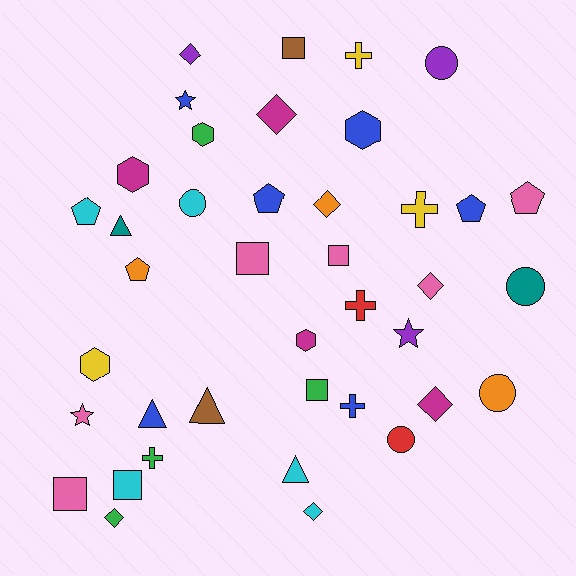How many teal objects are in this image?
There are 2 teal objects.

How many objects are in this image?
There are 40 objects.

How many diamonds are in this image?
There are 7 diamonds.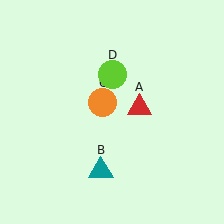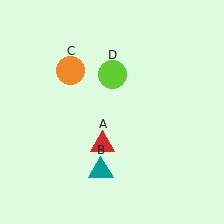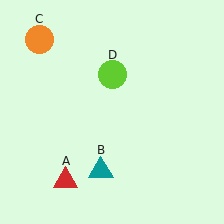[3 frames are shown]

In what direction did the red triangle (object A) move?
The red triangle (object A) moved down and to the left.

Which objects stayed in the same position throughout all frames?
Teal triangle (object B) and lime circle (object D) remained stationary.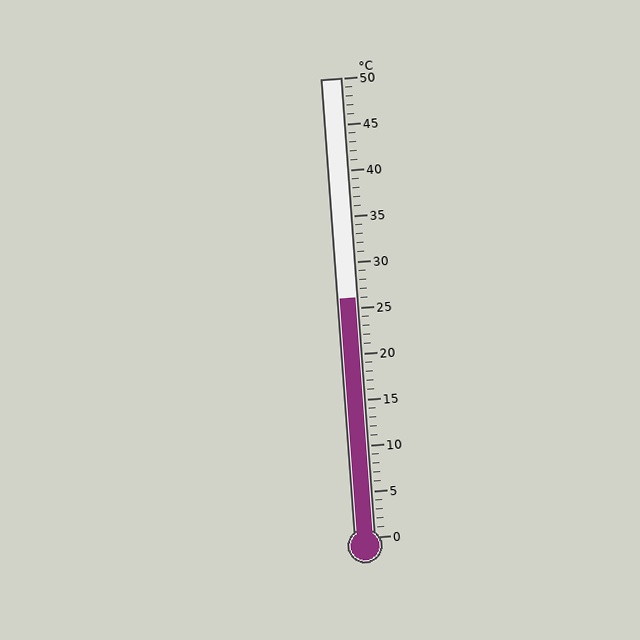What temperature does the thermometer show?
The thermometer shows approximately 26°C.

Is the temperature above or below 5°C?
The temperature is above 5°C.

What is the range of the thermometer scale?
The thermometer scale ranges from 0°C to 50°C.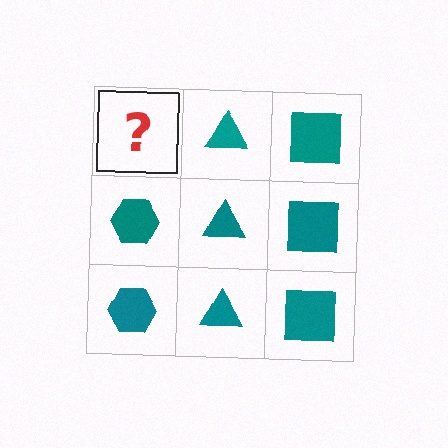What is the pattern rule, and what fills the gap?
The rule is that each column has a consistent shape. The gap should be filled with a teal hexagon.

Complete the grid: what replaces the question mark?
The question mark should be replaced with a teal hexagon.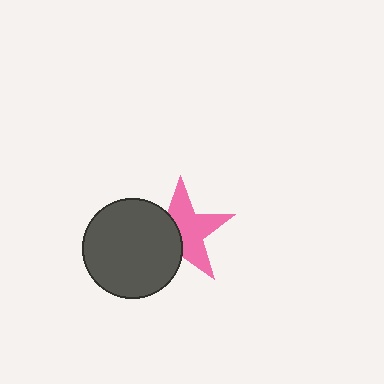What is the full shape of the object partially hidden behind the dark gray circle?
The partially hidden object is a pink star.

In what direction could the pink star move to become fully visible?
The pink star could move right. That would shift it out from behind the dark gray circle entirely.